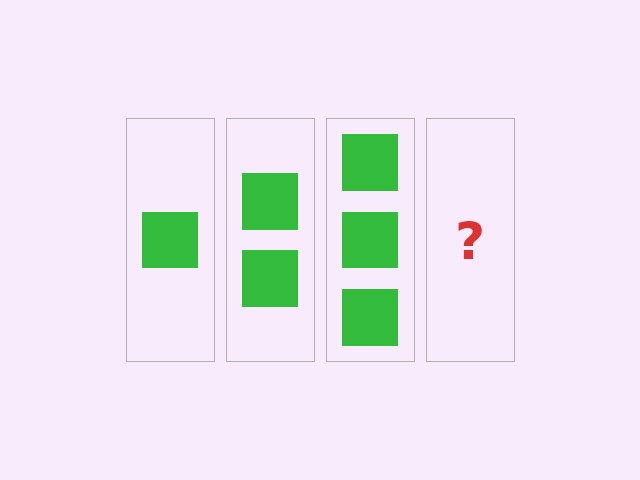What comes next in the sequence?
The next element should be 4 squares.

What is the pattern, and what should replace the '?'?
The pattern is that each step adds one more square. The '?' should be 4 squares.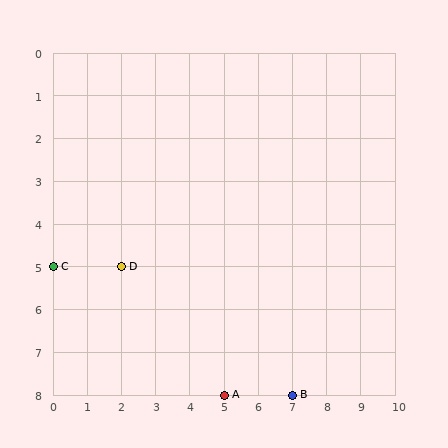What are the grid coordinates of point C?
Point C is at grid coordinates (0, 5).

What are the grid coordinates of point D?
Point D is at grid coordinates (2, 5).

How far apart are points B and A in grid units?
Points B and A are 2 columns apart.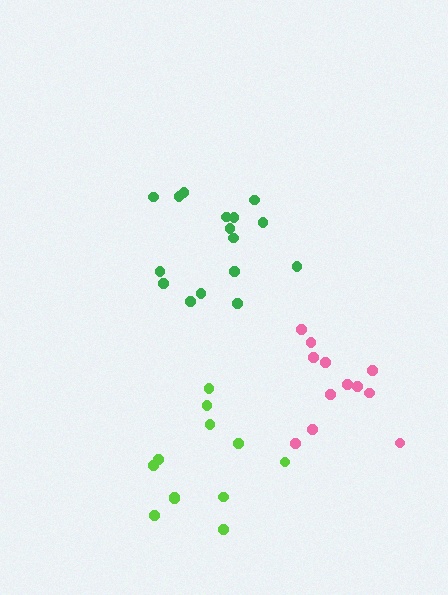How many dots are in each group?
Group 1: 16 dots, Group 2: 12 dots, Group 3: 12 dots (40 total).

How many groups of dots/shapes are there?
There are 3 groups.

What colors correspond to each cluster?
The clusters are colored: green, lime, pink.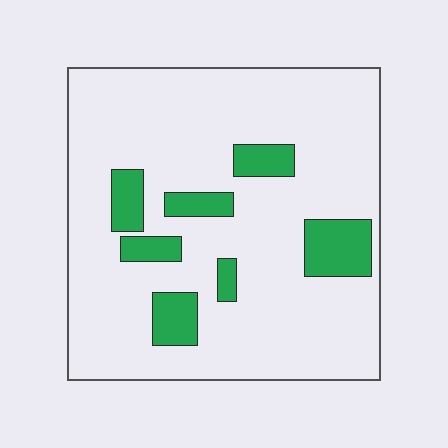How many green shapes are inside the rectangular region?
7.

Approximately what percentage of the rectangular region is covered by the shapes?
Approximately 15%.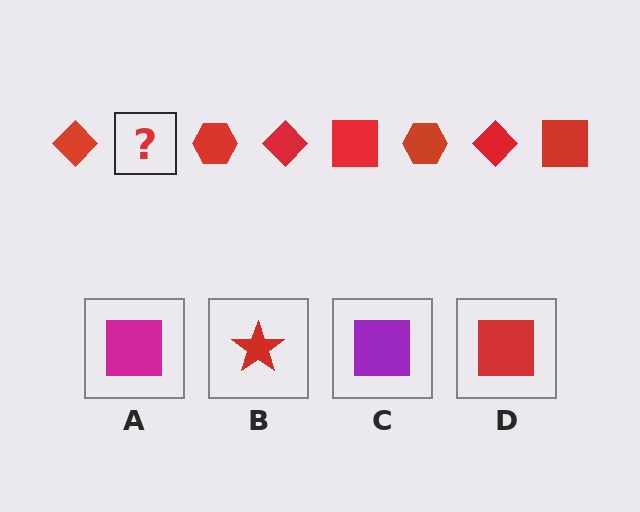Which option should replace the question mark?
Option D.